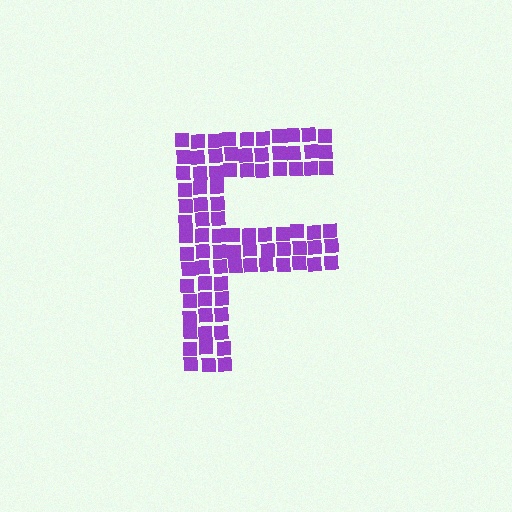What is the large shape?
The large shape is the letter F.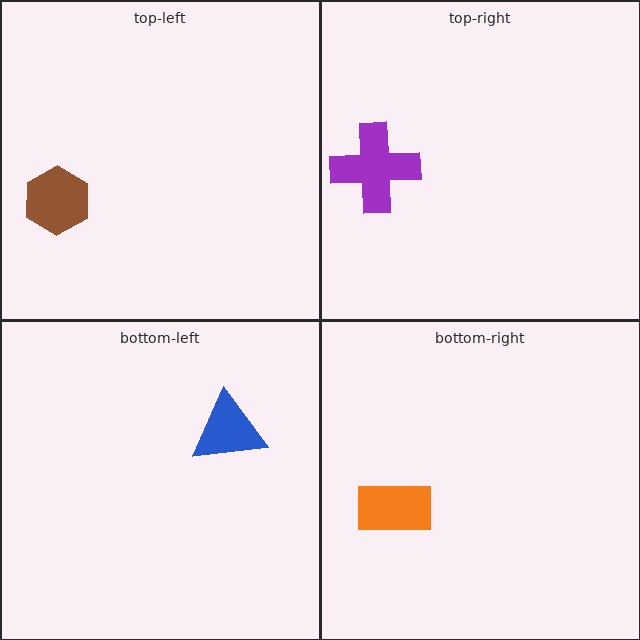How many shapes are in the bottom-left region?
1.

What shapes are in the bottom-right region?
The orange rectangle.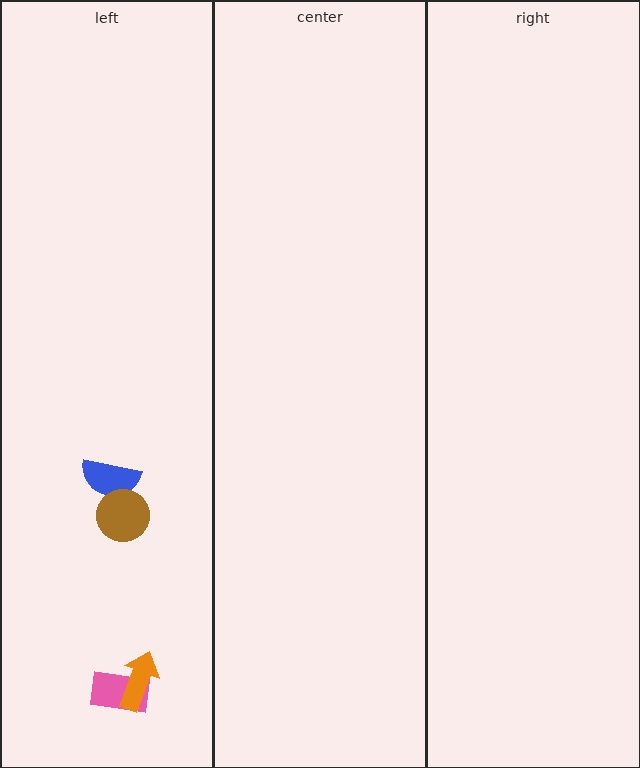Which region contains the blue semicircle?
The left region.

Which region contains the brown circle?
The left region.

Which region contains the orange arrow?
The left region.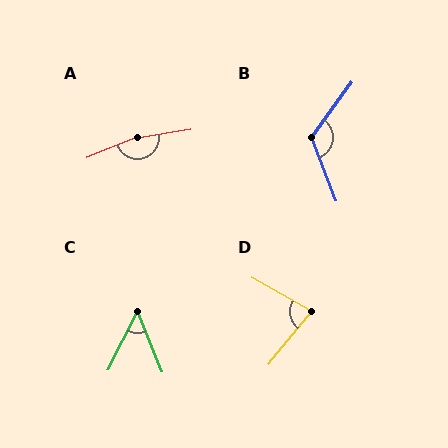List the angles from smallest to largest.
C (49°), D (80°), B (123°), A (167°).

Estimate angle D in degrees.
Approximately 80 degrees.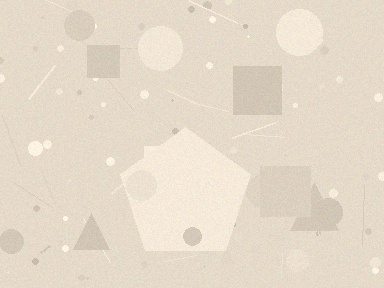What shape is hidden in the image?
A pentagon is hidden in the image.